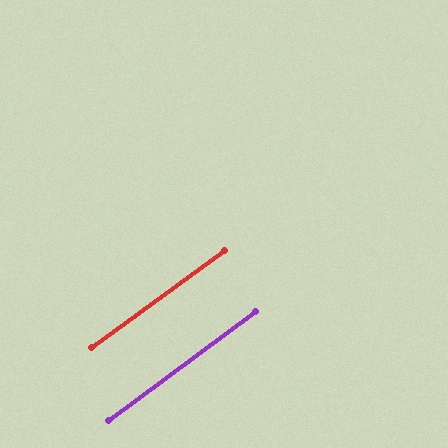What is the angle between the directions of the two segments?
Approximately 0 degrees.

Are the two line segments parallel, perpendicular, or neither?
Parallel — their directions differ by only 0.1°.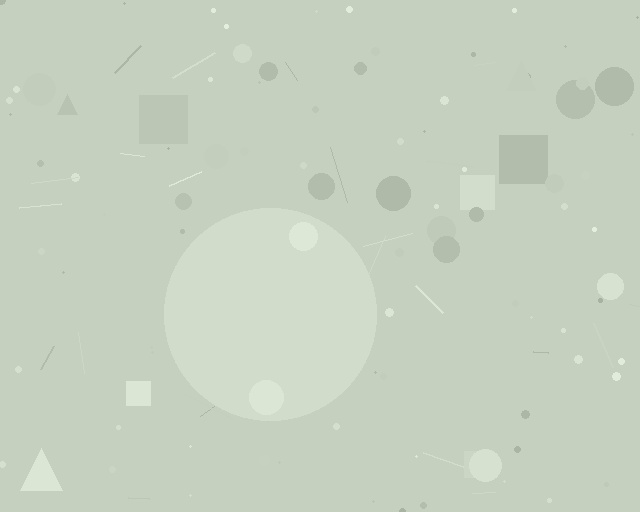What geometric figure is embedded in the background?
A circle is embedded in the background.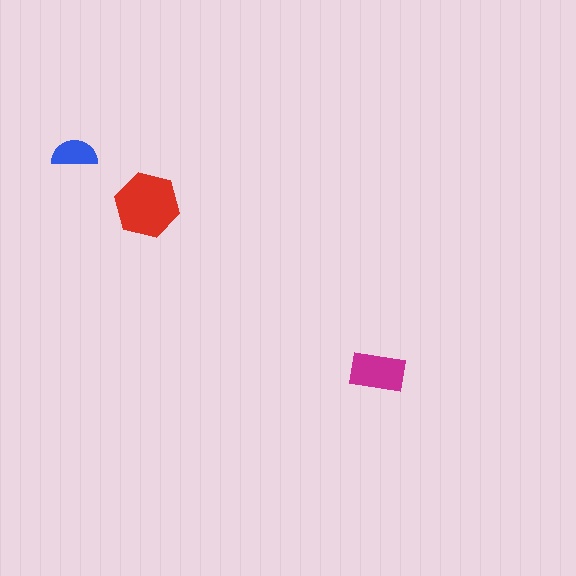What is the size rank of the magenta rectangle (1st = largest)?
2nd.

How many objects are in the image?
There are 3 objects in the image.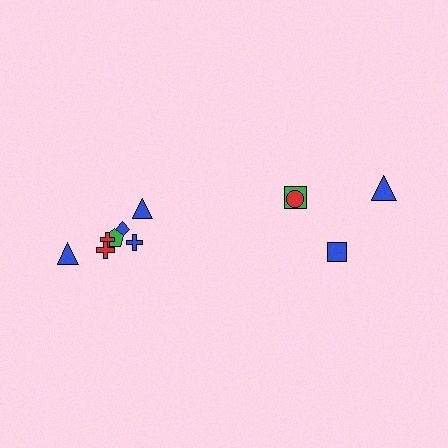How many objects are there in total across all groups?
There are 11 objects.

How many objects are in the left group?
There are 7 objects.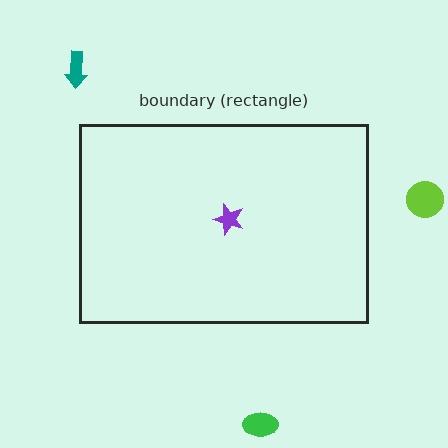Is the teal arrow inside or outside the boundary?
Outside.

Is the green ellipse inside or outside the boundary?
Outside.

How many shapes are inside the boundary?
1 inside, 3 outside.